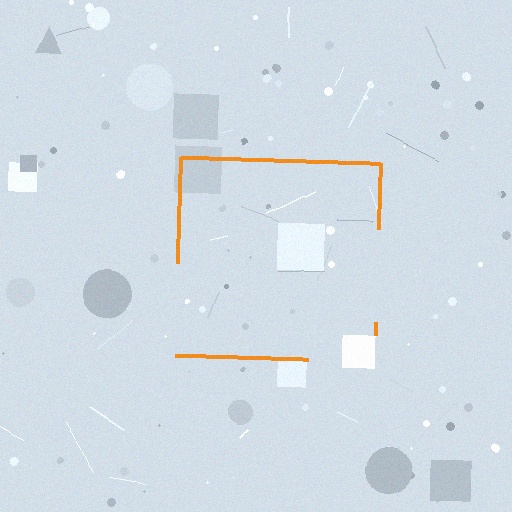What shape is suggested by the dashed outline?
The dashed outline suggests a square.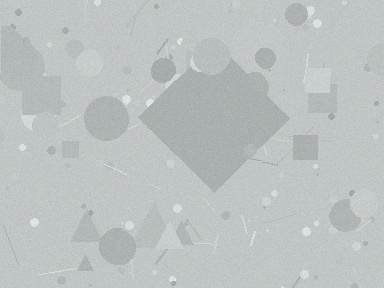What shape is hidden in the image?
A diamond is hidden in the image.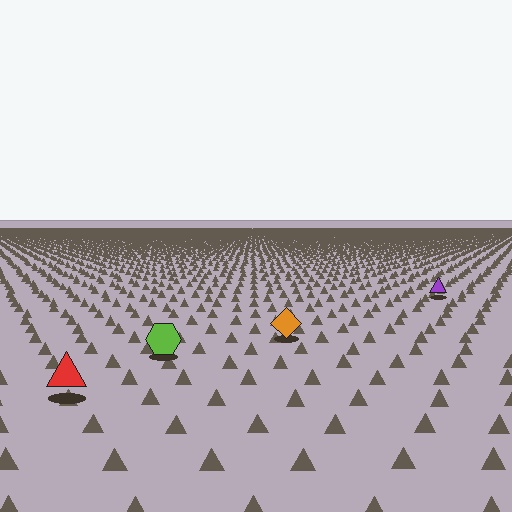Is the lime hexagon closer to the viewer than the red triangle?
No. The red triangle is closer — you can tell from the texture gradient: the ground texture is coarser near it.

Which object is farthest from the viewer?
The purple triangle is farthest from the viewer. It appears smaller and the ground texture around it is denser.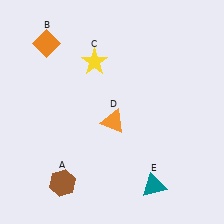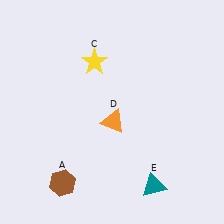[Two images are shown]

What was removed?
The orange diamond (B) was removed in Image 2.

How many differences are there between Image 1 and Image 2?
There is 1 difference between the two images.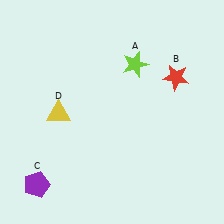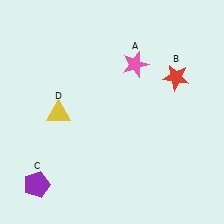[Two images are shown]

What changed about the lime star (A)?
In Image 1, A is lime. In Image 2, it changed to pink.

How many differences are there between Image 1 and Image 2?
There is 1 difference between the two images.